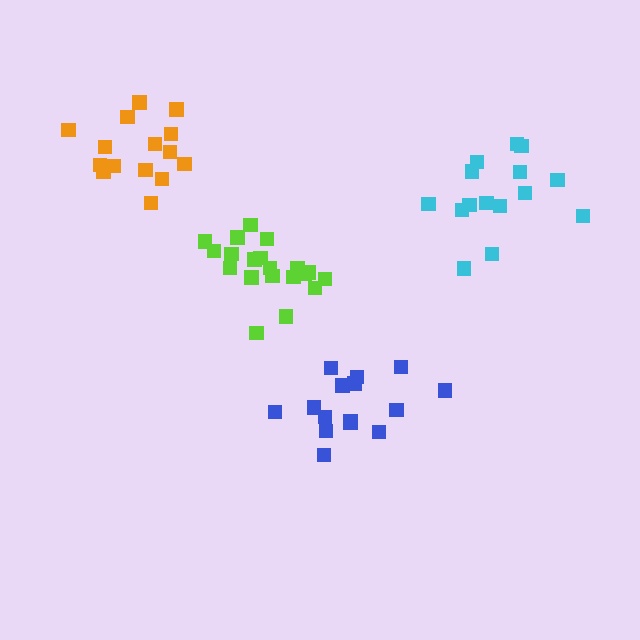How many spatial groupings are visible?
There are 4 spatial groupings.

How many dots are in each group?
Group 1: 15 dots, Group 2: 20 dots, Group 3: 15 dots, Group 4: 15 dots (65 total).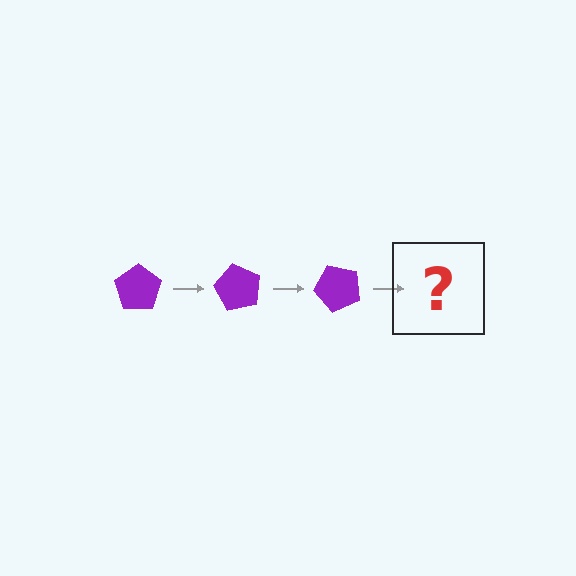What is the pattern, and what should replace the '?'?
The pattern is that the pentagon rotates 60 degrees each step. The '?' should be a purple pentagon rotated 180 degrees.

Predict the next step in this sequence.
The next step is a purple pentagon rotated 180 degrees.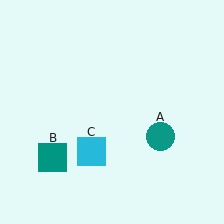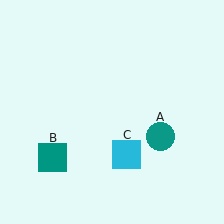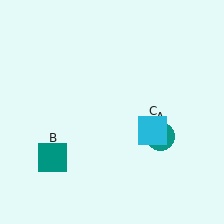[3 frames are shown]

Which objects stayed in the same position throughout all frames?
Teal circle (object A) and teal square (object B) remained stationary.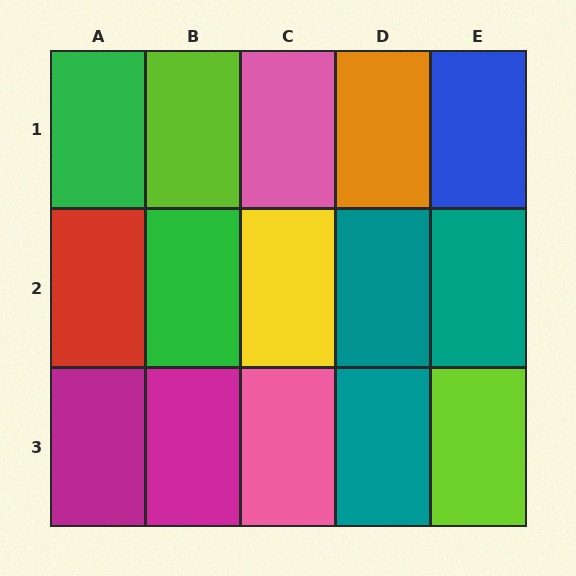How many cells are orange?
1 cell is orange.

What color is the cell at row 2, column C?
Yellow.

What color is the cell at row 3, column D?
Teal.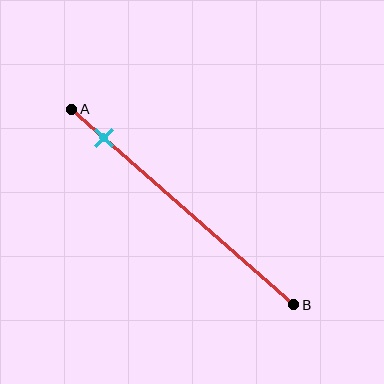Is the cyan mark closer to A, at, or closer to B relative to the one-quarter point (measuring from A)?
The cyan mark is closer to point A than the one-quarter point of segment AB.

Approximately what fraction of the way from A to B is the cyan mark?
The cyan mark is approximately 15% of the way from A to B.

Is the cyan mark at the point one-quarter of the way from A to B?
No, the mark is at about 15% from A, not at the 25% one-quarter point.